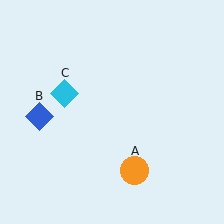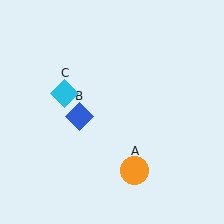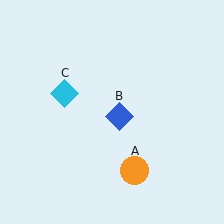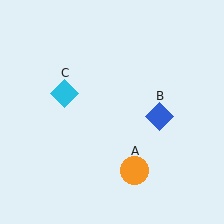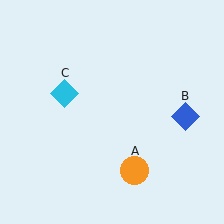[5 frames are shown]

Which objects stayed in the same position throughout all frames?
Orange circle (object A) and cyan diamond (object C) remained stationary.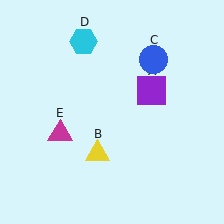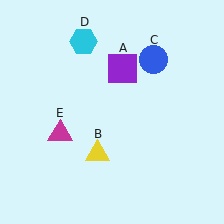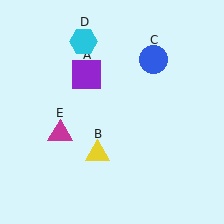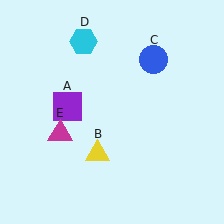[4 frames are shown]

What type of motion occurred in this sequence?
The purple square (object A) rotated counterclockwise around the center of the scene.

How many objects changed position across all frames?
1 object changed position: purple square (object A).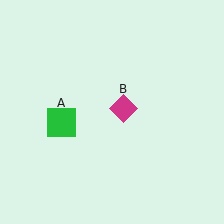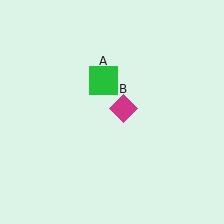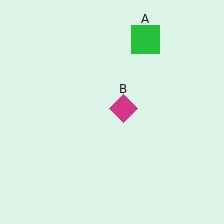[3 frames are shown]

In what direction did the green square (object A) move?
The green square (object A) moved up and to the right.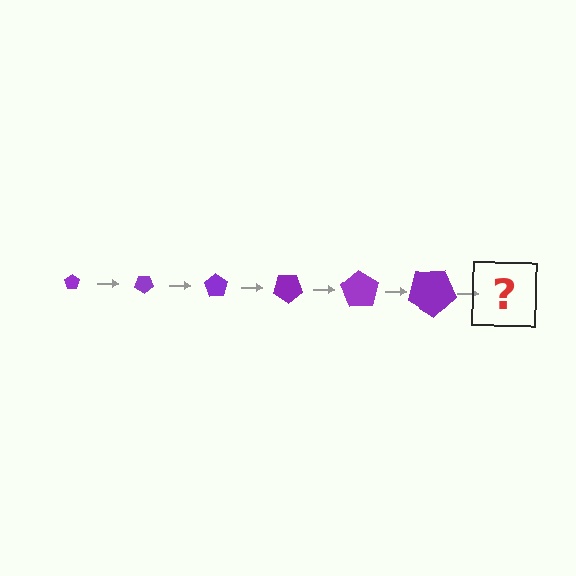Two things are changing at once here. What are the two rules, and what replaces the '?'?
The two rules are that the pentagon grows larger each step and it rotates 35 degrees each step. The '?' should be a pentagon, larger than the previous one and rotated 210 degrees from the start.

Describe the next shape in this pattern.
It should be a pentagon, larger than the previous one and rotated 210 degrees from the start.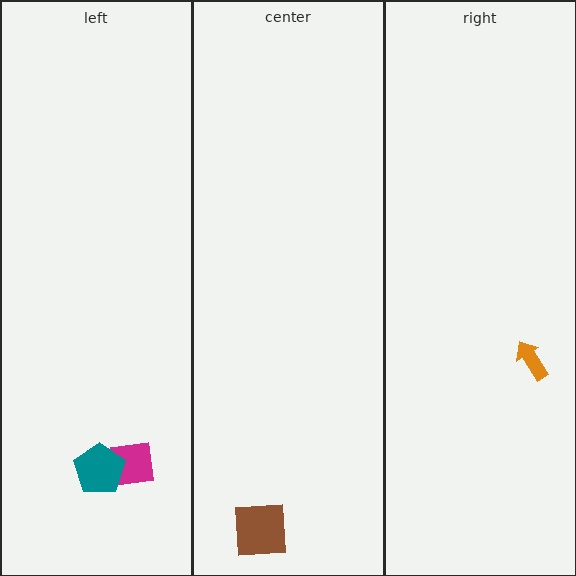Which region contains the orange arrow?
The right region.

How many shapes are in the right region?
1.